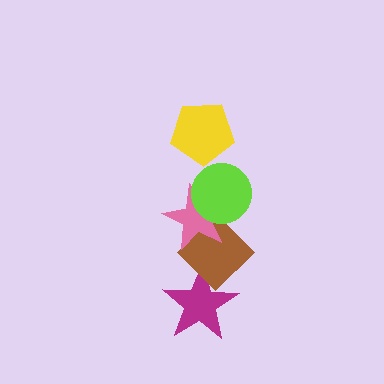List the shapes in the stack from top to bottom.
From top to bottom: the yellow pentagon, the lime circle, the pink star, the brown diamond, the magenta star.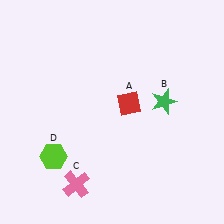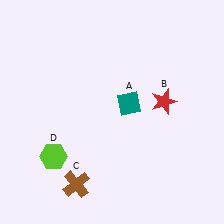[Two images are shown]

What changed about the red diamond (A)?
In Image 1, A is red. In Image 2, it changed to teal.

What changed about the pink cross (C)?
In Image 1, C is pink. In Image 2, it changed to brown.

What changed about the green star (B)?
In Image 1, B is green. In Image 2, it changed to red.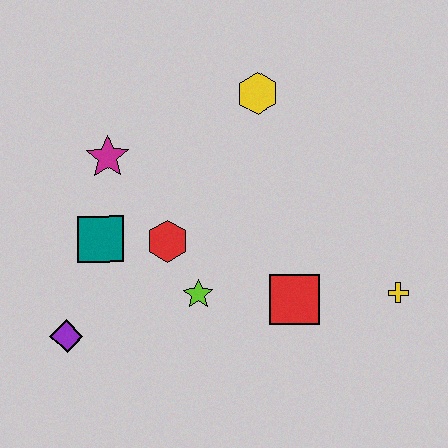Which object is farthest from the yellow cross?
The purple diamond is farthest from the yellow cross.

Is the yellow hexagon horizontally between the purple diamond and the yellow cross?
Yes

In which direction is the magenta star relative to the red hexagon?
The magenta star is above the red hexagon.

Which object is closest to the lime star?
The red hexagon is closest to the lime star.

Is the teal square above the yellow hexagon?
No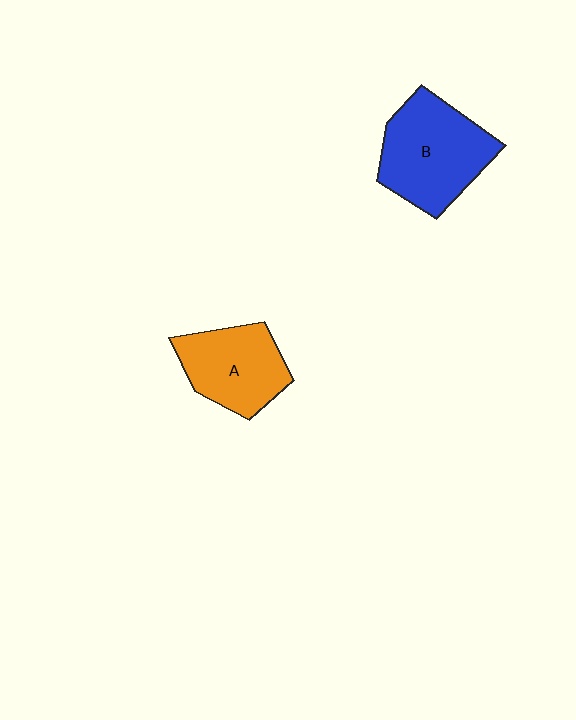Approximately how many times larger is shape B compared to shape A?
Approximately 1.3 times.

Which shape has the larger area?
Shape B (blue).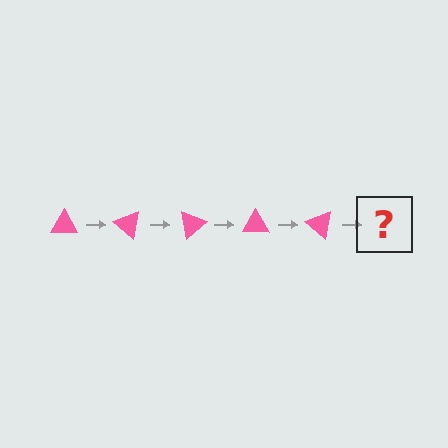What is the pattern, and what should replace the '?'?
The pattern is that the triangle rotates 40 degrees each step. The '?' should be a pink triangle rotated 200 degrees.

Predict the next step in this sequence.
The next step is a pink triangle rotated 200 degrees.